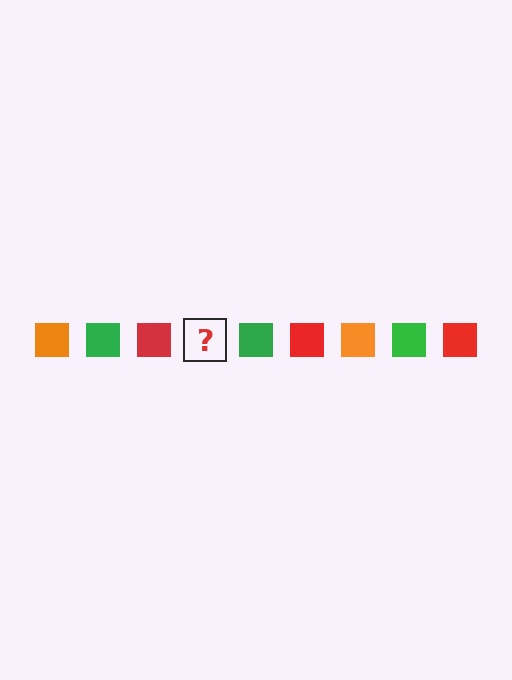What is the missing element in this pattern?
The missing element is an orange square.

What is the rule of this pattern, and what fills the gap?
The rule is that the pattern cycles through orange, green, red squares. The gap should be filled with an orange square.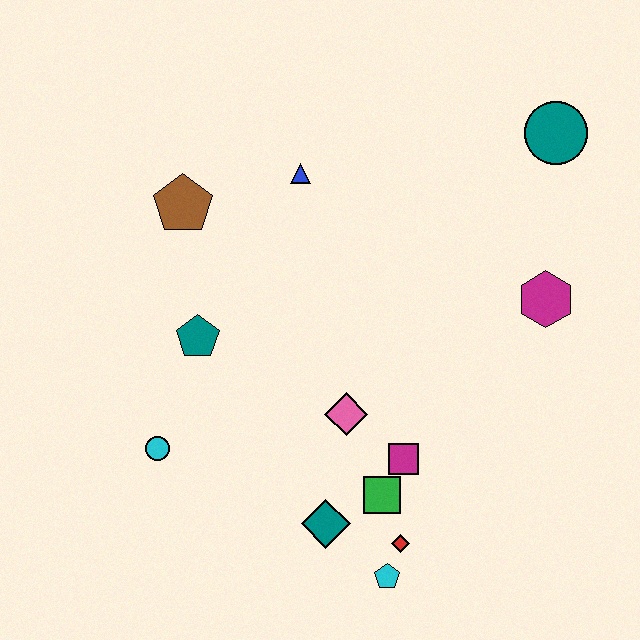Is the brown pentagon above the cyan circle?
Yes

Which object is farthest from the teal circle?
The cyan circle is farthest from the teal circle.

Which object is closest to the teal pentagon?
The cyan circle is closest to the teal pentagon.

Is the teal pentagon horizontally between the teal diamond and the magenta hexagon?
No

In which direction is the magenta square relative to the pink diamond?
The magenta square is to the right of the pink diamond.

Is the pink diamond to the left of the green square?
Yes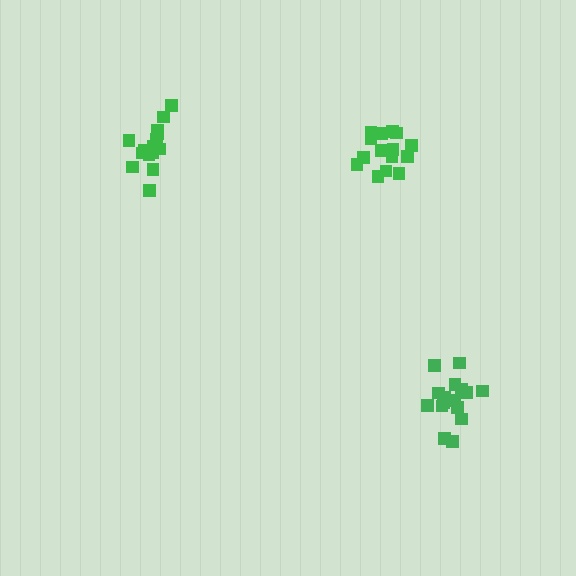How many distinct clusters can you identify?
There are 3 distinct clusters.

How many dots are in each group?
Group 1: 15 dots, Group 2: 15 dots, Group 3: 16 dots (46 total).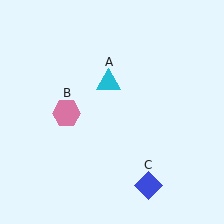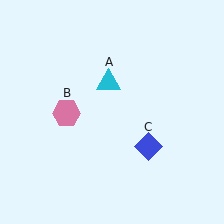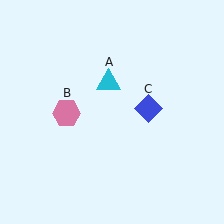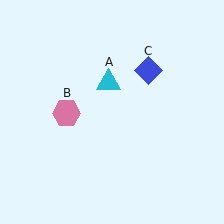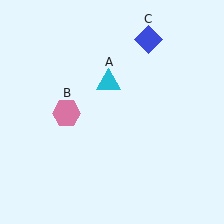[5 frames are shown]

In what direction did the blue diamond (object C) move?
The blue diamond (object C) moved up.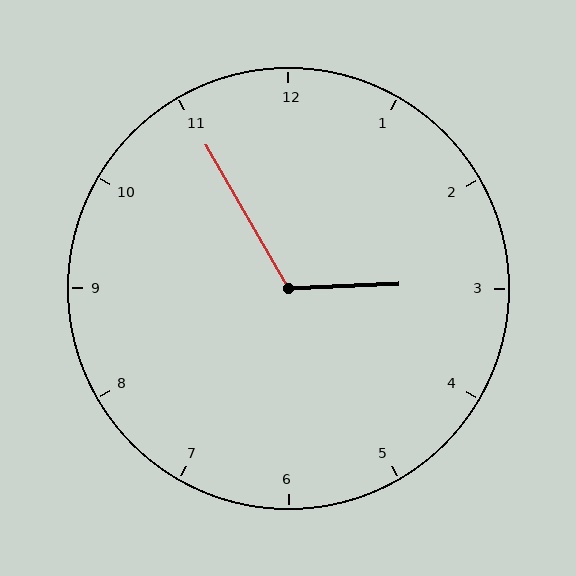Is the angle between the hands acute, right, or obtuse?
It is obtuse.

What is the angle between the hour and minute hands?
Approximately 118 degrees.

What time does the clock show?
2:55.